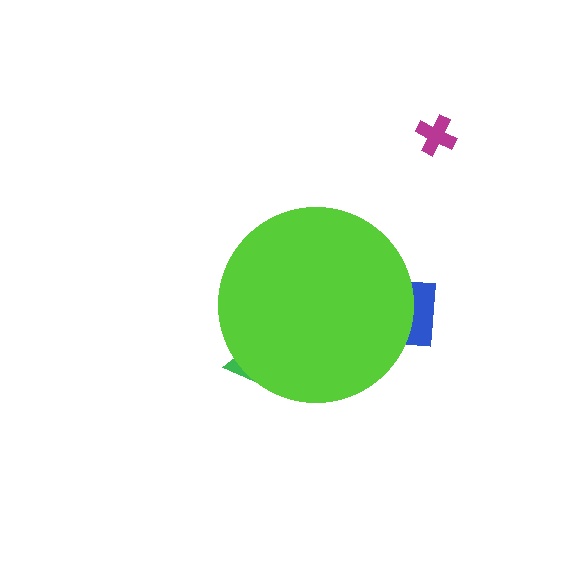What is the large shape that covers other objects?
A lime circle.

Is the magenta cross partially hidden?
No, the magenta cross is fully visible.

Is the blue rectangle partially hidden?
Yes, the blue rectangle is partially hidden behind the lime circle.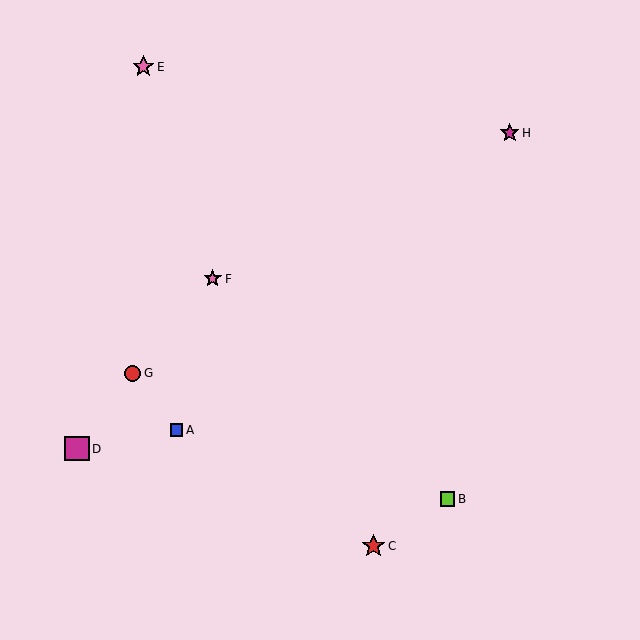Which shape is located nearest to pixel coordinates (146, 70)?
The pink star (labeled E) at (143, 67) is nearest to that location.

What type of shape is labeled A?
Shape A is a blue square.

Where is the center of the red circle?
The center of the red circle is at (132, 373).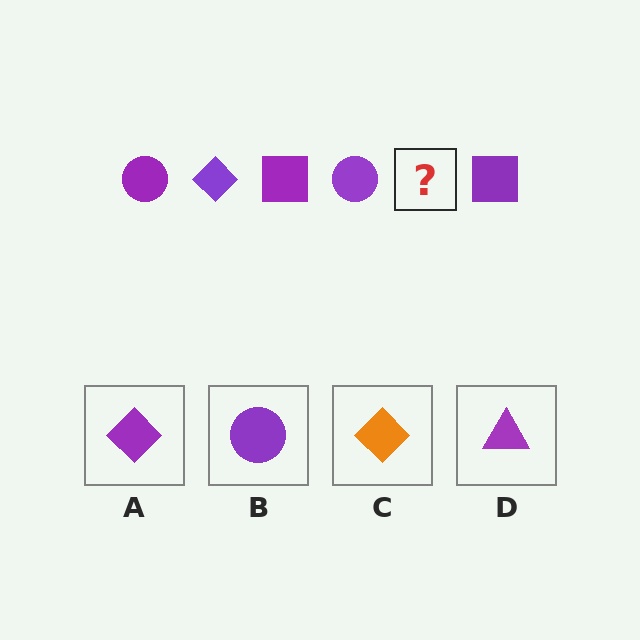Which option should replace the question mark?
Option A.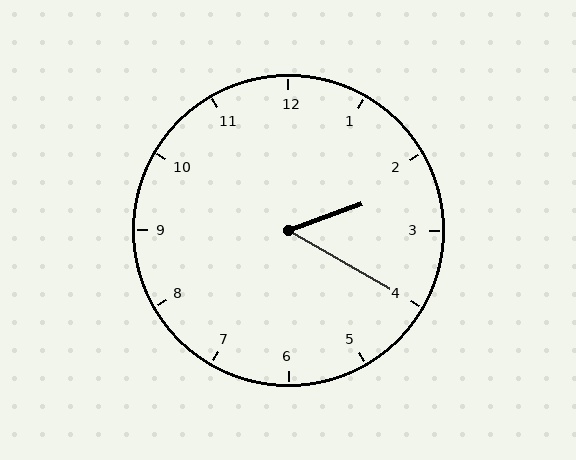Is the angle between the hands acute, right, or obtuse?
It is acute.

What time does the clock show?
2:20.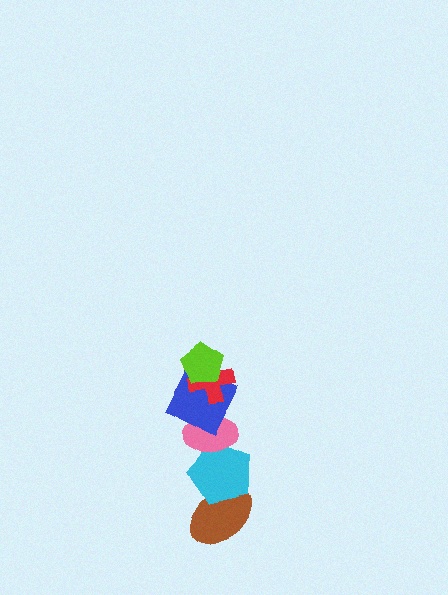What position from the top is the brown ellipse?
The brown ellipse is 6th from the top.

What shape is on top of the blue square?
The red cross is on top of the blue square.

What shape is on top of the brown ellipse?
The cyan pentagon is on top of the brown ellipse.